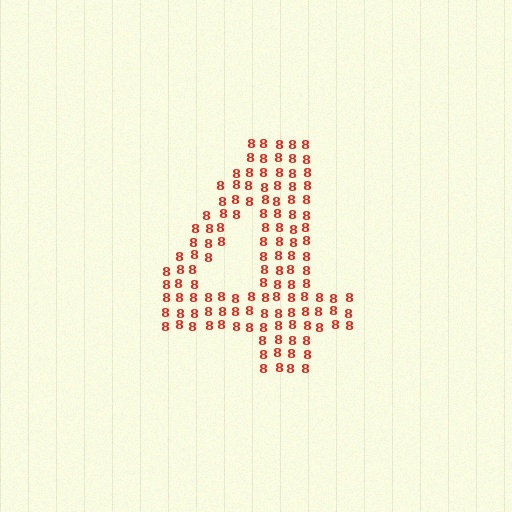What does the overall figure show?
The overall figure shows the digit 4.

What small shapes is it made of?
It is made of small digit 8's.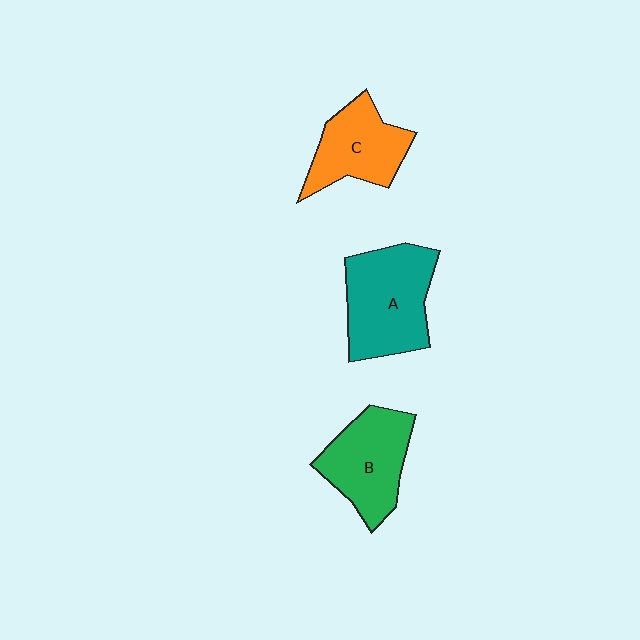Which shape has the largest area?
Shape A (teal).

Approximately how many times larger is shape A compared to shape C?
Approximately 1.4 times.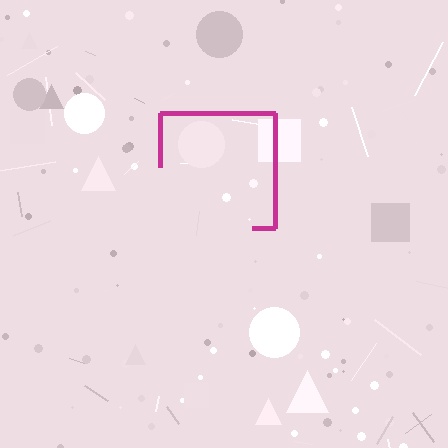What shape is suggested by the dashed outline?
The dashed outline suggests a square.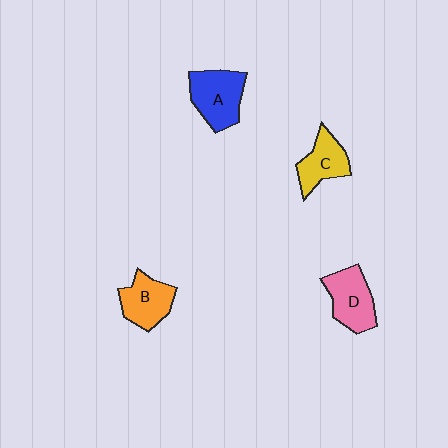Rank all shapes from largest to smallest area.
From largest to smallest: A (blue), D (pink), B (orange), C (yellow).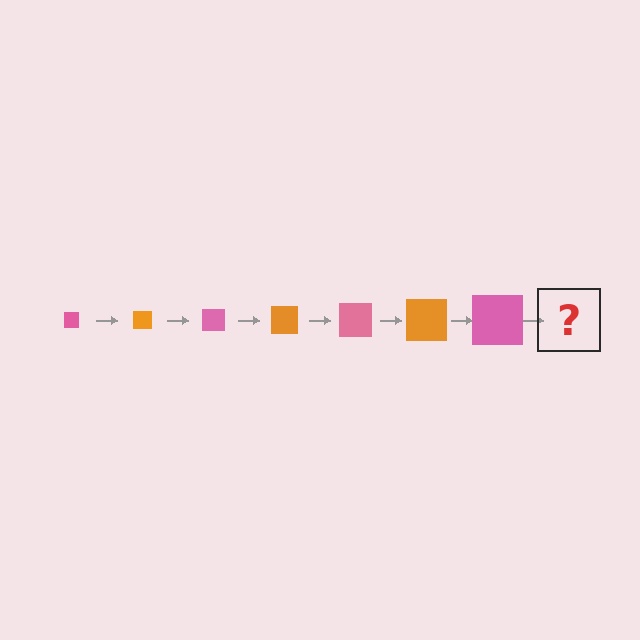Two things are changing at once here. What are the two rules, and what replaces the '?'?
The two rules are that the square grows larger each step and the color cycles through pink and orange. The '?' should be an orange square, larger than the previous one.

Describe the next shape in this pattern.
It should be an orange square, larger than the previous one.